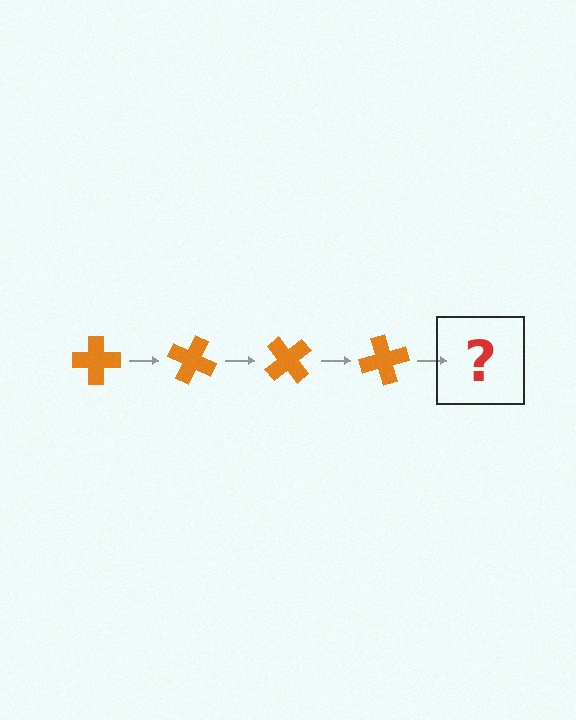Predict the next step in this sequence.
The next step is an orange cross rotated 100 degrees.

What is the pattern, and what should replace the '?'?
The pattern is that the cross rotates 25 degrees each step. The '?' should be an orange cross rotated 100 degrees.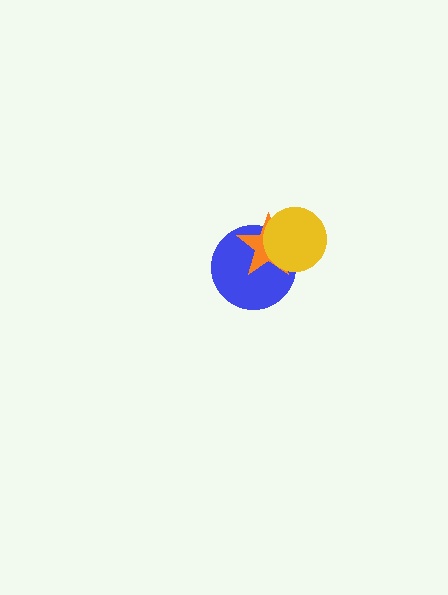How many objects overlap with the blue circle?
2 objects overlap with the blue circle.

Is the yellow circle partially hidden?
No, no other shape covers it.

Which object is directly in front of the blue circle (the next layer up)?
The orange star is directly in front of the blue circle.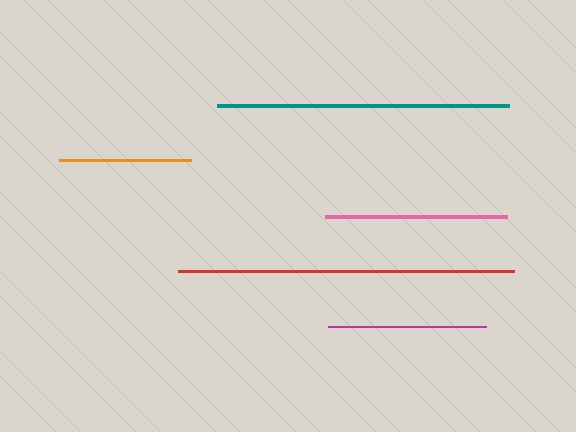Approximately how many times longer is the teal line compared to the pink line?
The teal line is approximately 1.6 times the length of the pink line.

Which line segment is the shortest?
The orange line is the shortest at approximately 133 pixels.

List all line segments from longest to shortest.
From longest to shortest: red, teal, pink, magenta, orange.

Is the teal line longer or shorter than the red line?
The red line is longer than the teal line.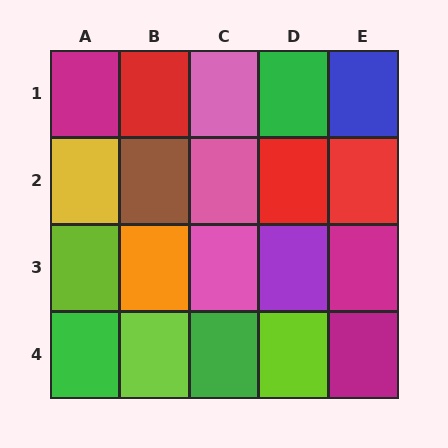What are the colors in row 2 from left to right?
Yellow, brown, pink, red, red.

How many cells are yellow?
1 cell is yellow.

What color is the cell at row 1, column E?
Blue.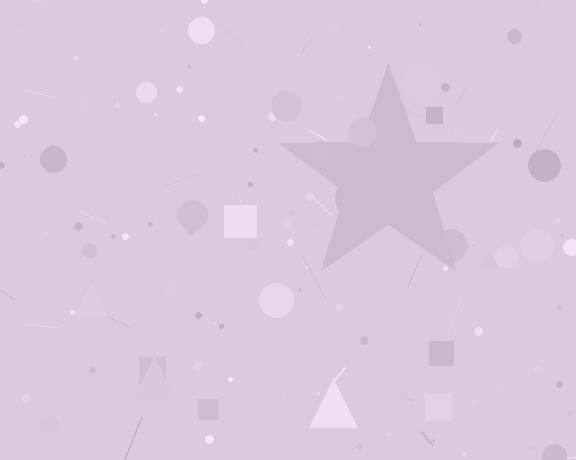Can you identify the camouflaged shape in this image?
The camouflaged shape is a star.